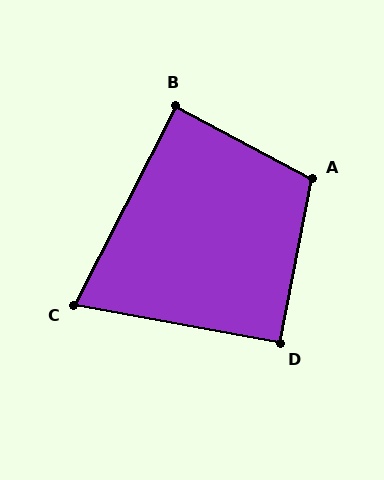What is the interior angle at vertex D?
Approximately 91 degrees (approximately right).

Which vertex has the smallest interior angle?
C, at approximately 73 degrees.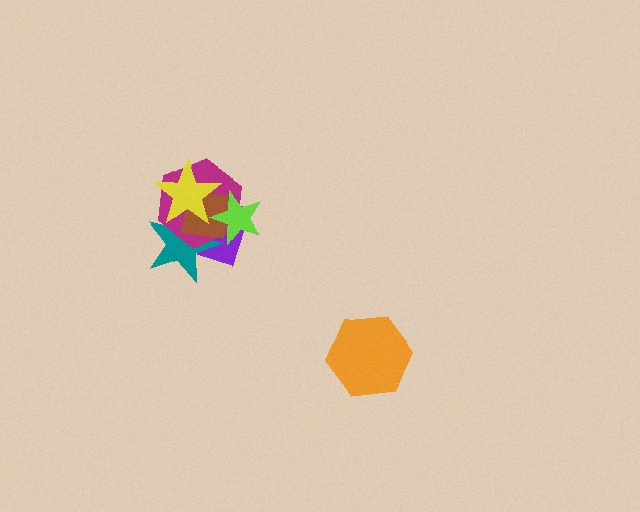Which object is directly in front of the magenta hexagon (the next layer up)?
The brown square is directly in front of the magenta hexagon.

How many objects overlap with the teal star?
5 objects overlap with the teal star.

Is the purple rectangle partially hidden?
Yes, it is partially covered by another shape.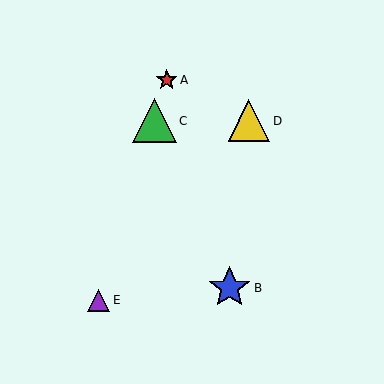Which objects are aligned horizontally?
Objects C, D are aligned horizontally.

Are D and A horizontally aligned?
No, D is at y≈121 and A is at y≈80.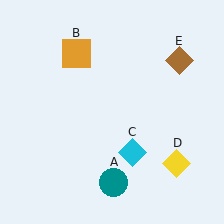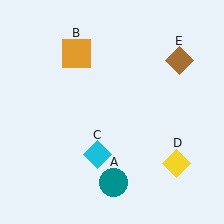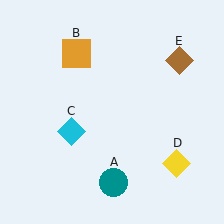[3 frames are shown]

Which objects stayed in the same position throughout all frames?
Teal circle (object A) and orange square (object B) and yellow diamond (object D) and brown diamond (object E) remained stationary.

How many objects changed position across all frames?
1 object changed position: cyan diamond (object C).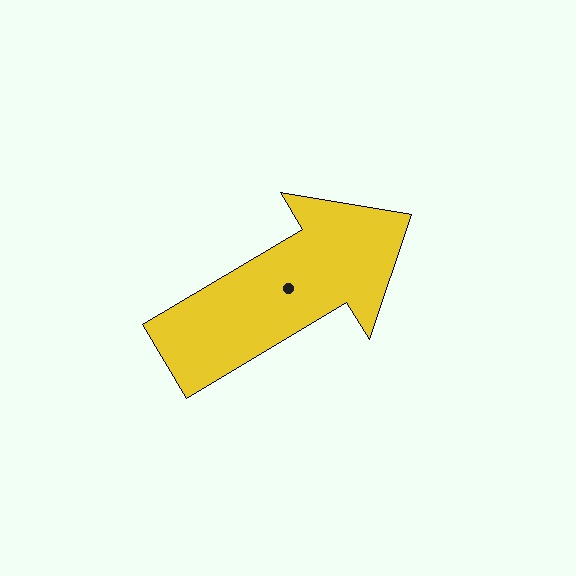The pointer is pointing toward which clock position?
Roughly 2 o'clock.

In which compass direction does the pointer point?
Northeast.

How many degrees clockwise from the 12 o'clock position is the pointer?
Approximately 59 degrees.